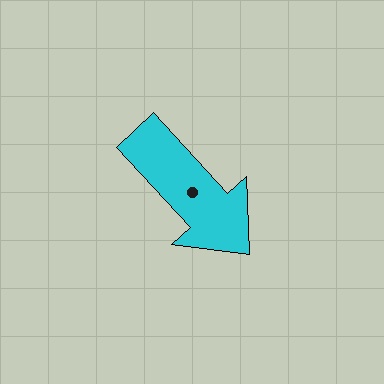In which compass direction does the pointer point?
Southeast.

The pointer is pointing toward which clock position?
Roughly 5 o'clock.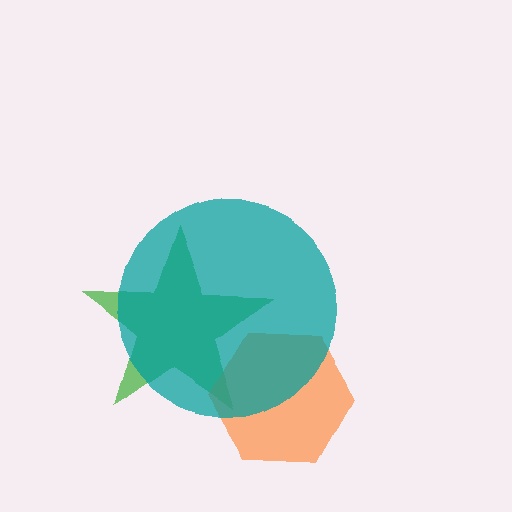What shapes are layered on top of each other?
The layered shapes are: a green star, an orange hexagon, a teal circle.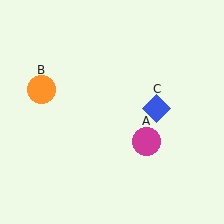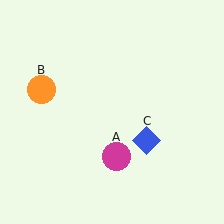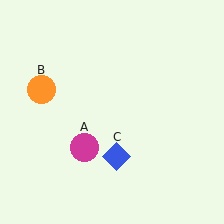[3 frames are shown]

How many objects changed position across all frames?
2 objects changed position: magenta circle (object A), blue diamond (object C).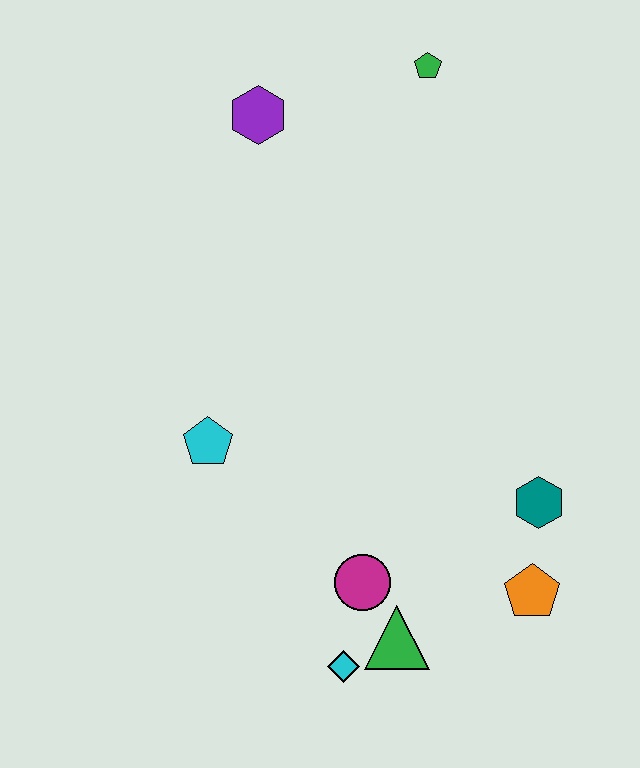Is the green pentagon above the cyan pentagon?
Yes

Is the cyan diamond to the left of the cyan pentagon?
No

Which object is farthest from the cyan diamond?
The green pentagon is farthest from the cyan diamond.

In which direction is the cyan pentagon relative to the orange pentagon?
The cyan pentagon is to the left of the orange pentagon.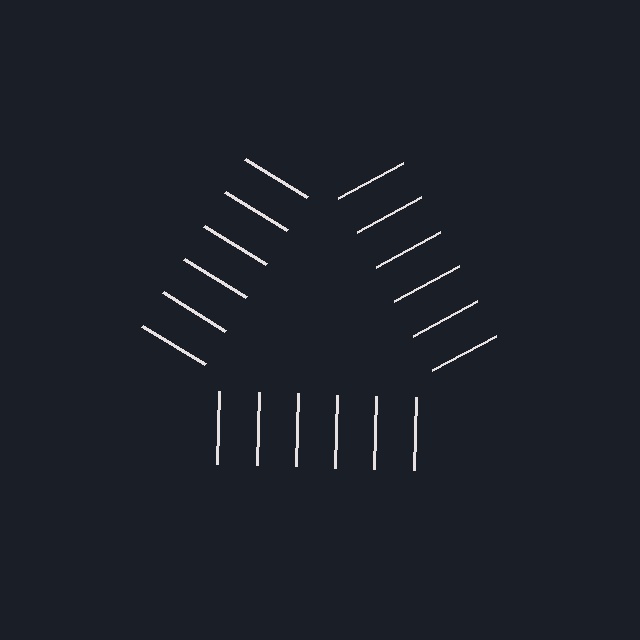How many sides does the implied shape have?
3 sides — the line-ends trace a triangle.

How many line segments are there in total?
18 — 6 along each of the 3 edges.